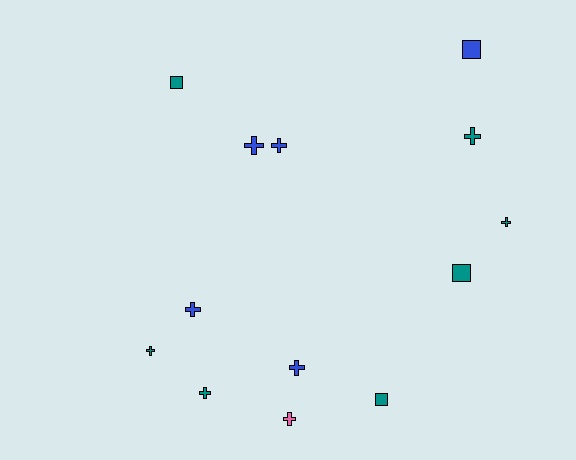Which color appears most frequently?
Teal, with 7 objects.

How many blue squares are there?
There is 1 blue square.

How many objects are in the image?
There are 13 objects.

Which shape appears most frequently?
Cross, with 9 objects.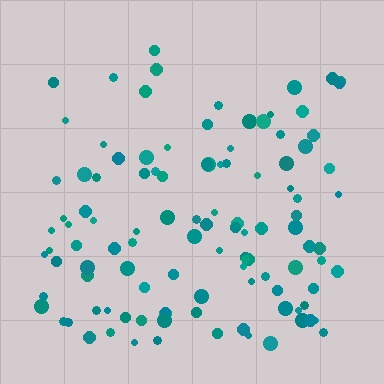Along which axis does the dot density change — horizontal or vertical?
Vertical.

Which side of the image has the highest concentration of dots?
The bottom.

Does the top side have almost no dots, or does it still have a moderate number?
Still a moderate number, just noticeably fewer than the bottom.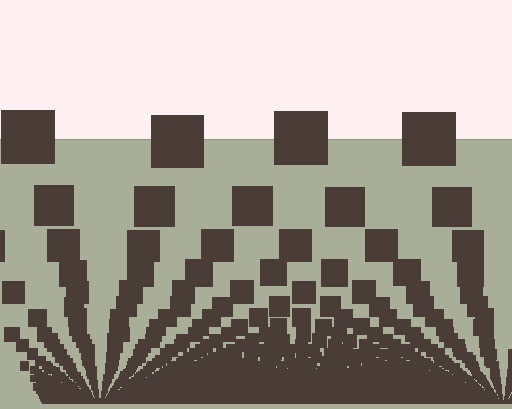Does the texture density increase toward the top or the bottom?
Density increases toward the bottom.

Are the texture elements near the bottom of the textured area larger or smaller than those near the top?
Smaller. The gradient is inverted — elements near the bottom are smaller and denser.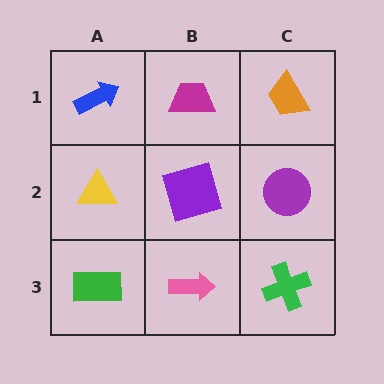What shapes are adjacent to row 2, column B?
A magenta trapezoid (row 1, column B), a pink arrow (row 3, column B), a yellow triangle (row 2, column A), a purple circle (row 2, column C).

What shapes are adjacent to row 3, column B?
A purple square (row 2, column B), a green rectangle (row 3, column A), a green cross (row 3, column C).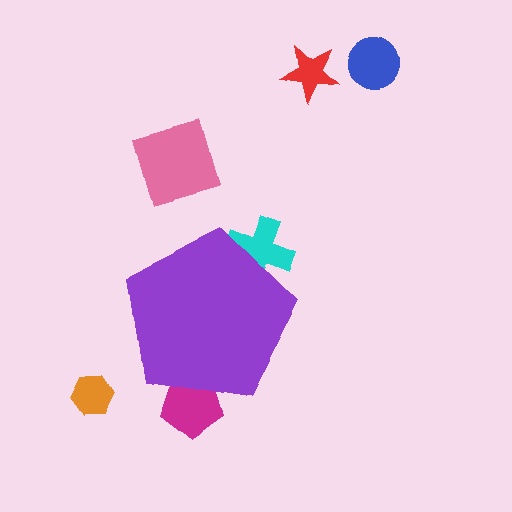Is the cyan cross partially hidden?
Yes, the cyan cross is partially hidden behind the purple pentagon.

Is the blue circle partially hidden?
No, the blue circle is fully visible.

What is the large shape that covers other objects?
A purple pentagon.